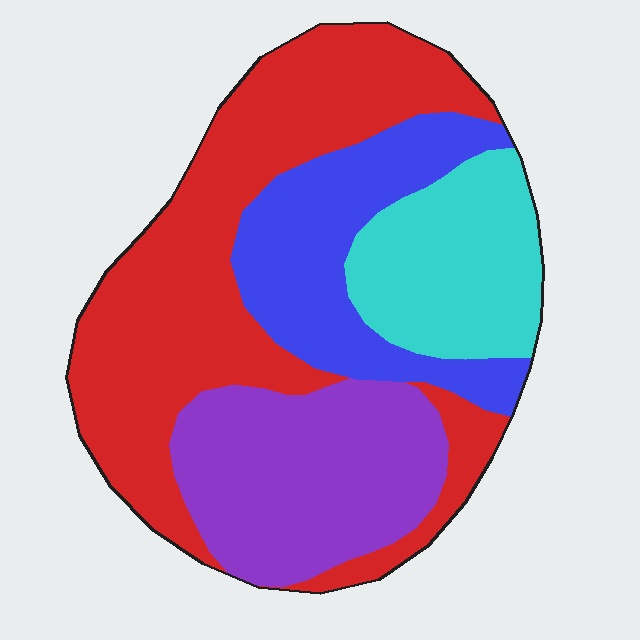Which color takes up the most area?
Red, at roughly 40%.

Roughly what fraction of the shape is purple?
Purple takes up about one quarter (1/4) of the shape.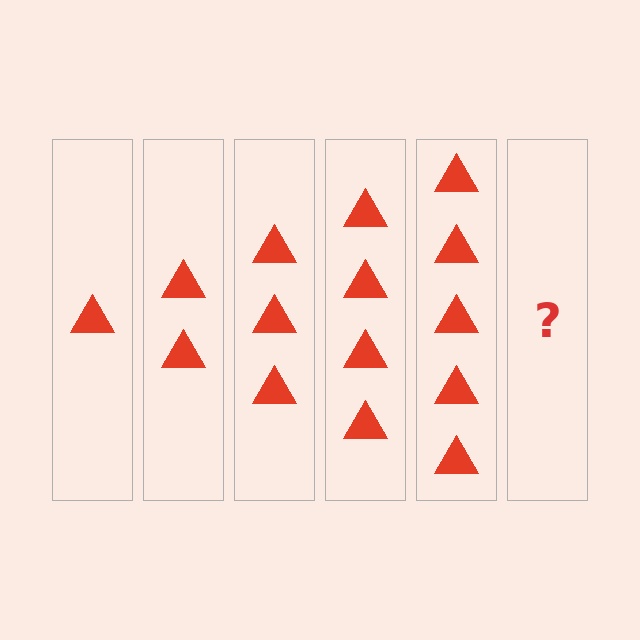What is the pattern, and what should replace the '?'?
The pattern is that each step adds one more triangle. The '?' should be 6 triangles.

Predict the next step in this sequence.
The next step is 6 triangles.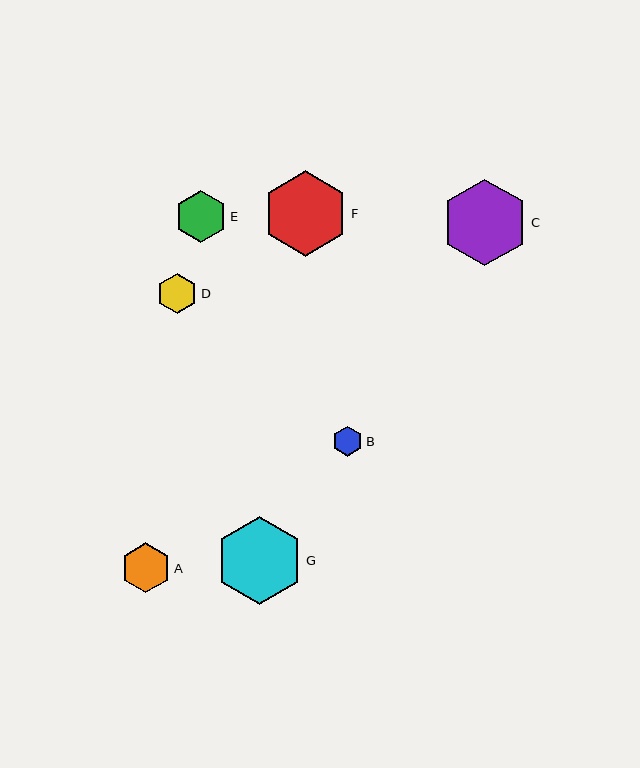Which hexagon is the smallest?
Hexagon B is the smallest with a size of approximately 30 pixels.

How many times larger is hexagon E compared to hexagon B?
Hexagon E is approximately 1.7 times the size of hexagon B.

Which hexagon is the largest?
Hexagon G is the largest with a size of approximately 88 pixels.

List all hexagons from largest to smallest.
From largest to smallest: G, C, F, E, A, D, B.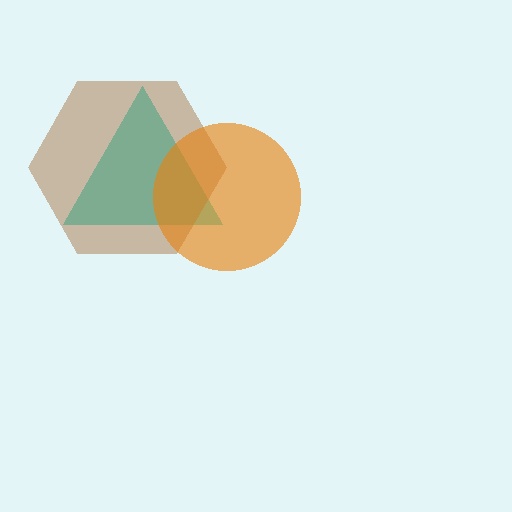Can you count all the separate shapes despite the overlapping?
Yes, there are 3 separate shapes.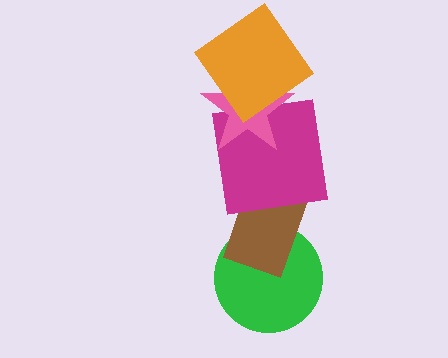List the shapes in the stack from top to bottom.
From top to bottom: the orange diamond, the pink star, the magenta square, the brown rectangle, the green circle.